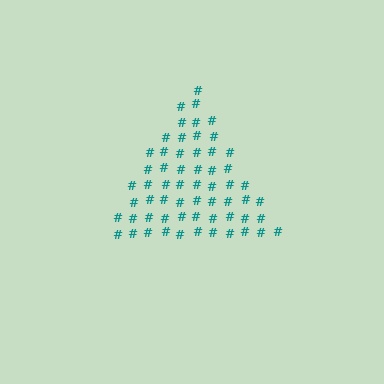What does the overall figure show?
The overall figure shows a triangle.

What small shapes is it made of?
It is made of small hash symbols.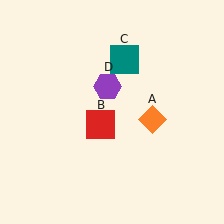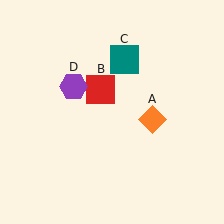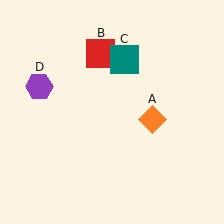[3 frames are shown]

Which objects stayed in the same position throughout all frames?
Orange diamond (object A) and teal square (object C) remained stationary.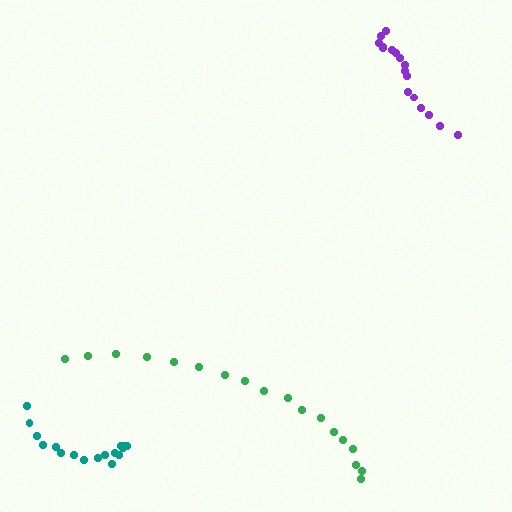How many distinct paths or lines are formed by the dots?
There are 3 distinct paths.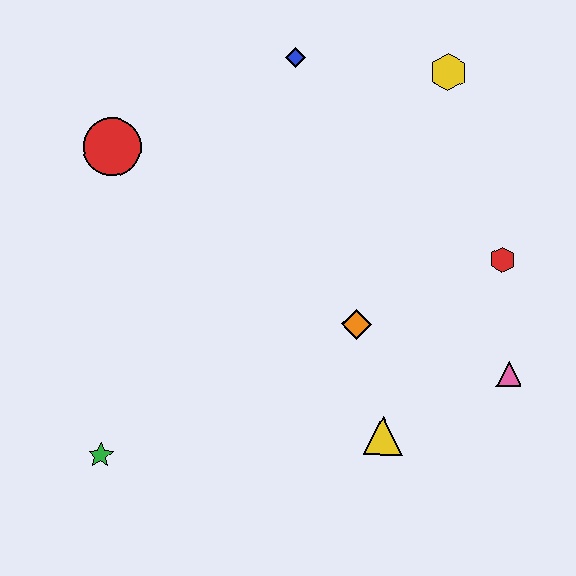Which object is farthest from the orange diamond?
The red circle is farthest from the orange diamond.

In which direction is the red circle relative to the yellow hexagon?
The red circle is to the left of the yellow hexagon.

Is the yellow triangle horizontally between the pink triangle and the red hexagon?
No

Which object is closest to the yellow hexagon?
The blue diamond is closest to the yellow hexagon.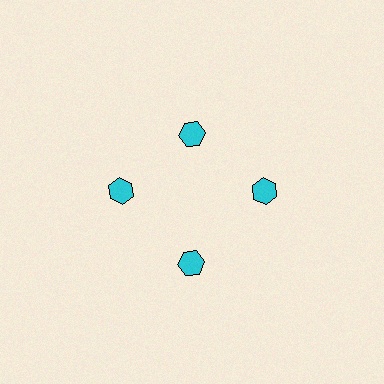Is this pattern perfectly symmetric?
No. The 4 cyan hexagons are arranged in a ring, but one element near the 12 o'clock position is pulled inward toward the center, breaking the 4-fold rotational symmetry.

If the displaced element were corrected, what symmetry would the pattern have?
It would have 4-fold rotational symmetry — the pattern would map onto itself every 90 degrees.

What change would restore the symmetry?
The symmetry would be restored by moving it outward, back onto the ring so that all 4 hexagons sit at equal angles and equal distance from the center.